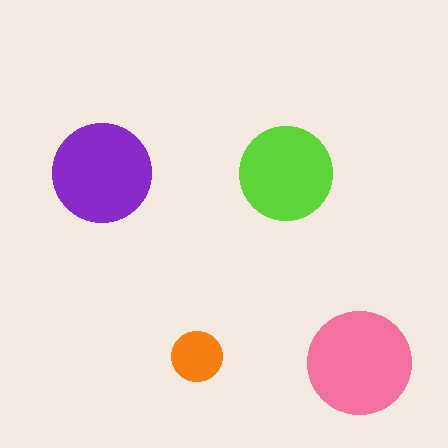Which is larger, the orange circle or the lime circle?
The lime one.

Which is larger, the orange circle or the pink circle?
The pink one.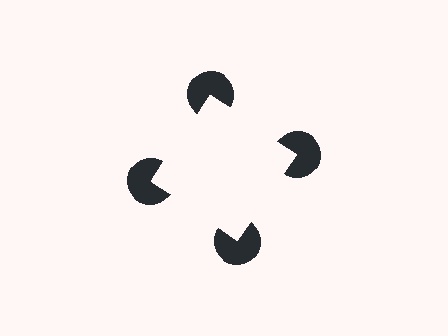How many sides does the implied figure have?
4 sides.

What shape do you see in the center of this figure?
An illusory square — its edges are inferred from the aligned wedge cuts in the pac-man discs, not physically drawn.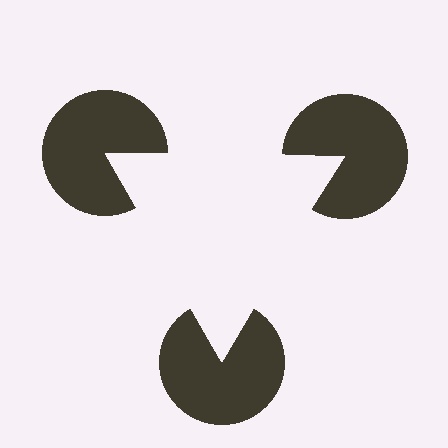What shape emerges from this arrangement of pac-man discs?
An illusory triangle — its edges are inferred from the aligned wedge cuts in the pac-man discs, not physically drawn.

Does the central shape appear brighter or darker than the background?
It typically appears slightly brighter than the background, even though no actual brightness change is drawn.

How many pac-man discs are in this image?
There are 3 — one at each vertex of the illusory triangle.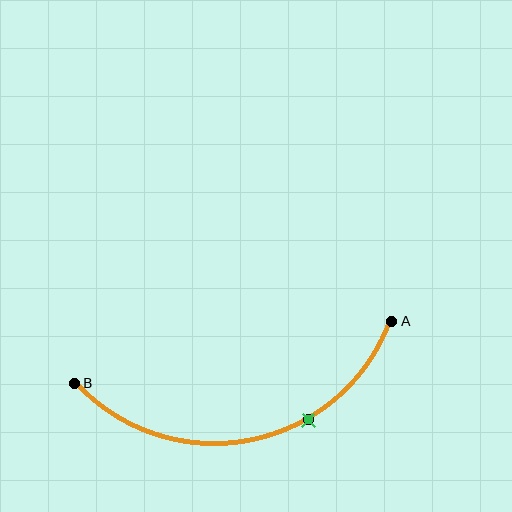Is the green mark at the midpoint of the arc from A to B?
No. The green mark lies on the arc but is closer to endpoint A. The arc midpoint would be at the point on the curve equidistant along the arc from both A and B.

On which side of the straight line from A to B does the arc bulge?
The arc bulges below the straight line connecting A and B.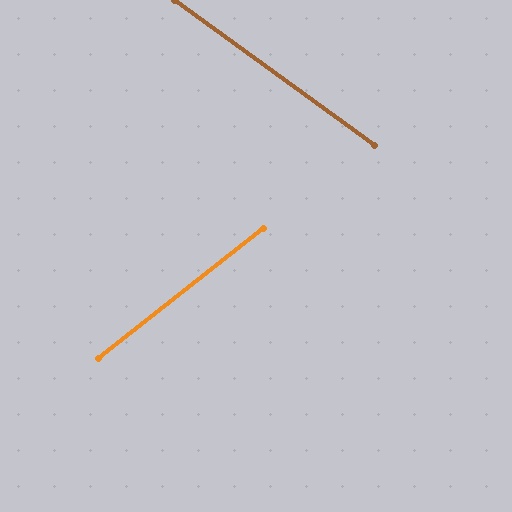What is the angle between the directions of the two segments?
Approximately 74 degrees.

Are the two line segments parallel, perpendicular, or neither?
Neither parallel nor perpendicular — they differ by about 74°.